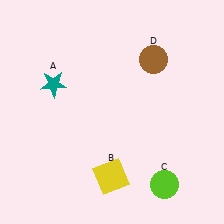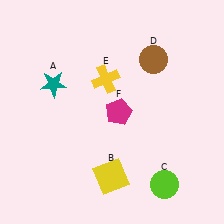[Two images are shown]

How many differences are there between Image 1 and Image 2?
There are 2 differences between the two images.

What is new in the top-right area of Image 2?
A magenta pentagon (F) was added in the top-right area of Image 2.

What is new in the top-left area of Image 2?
A yellow cross (E) was added in the top-left area of Image 2.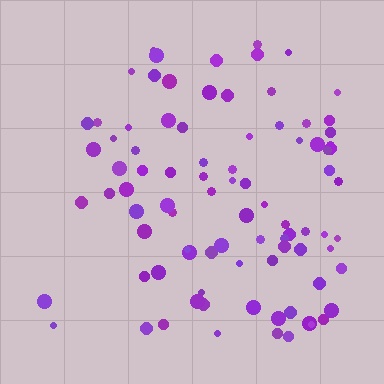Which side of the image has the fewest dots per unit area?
The left.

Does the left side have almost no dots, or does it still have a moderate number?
Still a moderate number, just noticeably fewer than the right.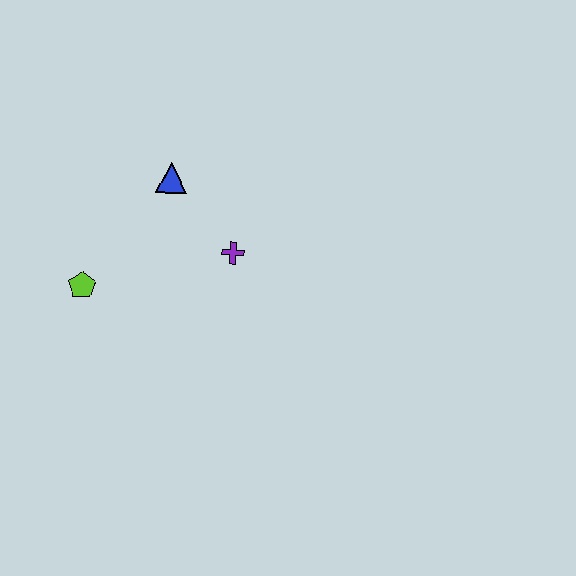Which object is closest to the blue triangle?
The purple cross is closest to the blue triangle.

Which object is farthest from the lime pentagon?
The purple cross is farthest from the lime pentagon.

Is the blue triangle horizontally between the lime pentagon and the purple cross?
Yes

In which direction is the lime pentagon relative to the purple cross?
The lime pentagon is to the left of the purple cross.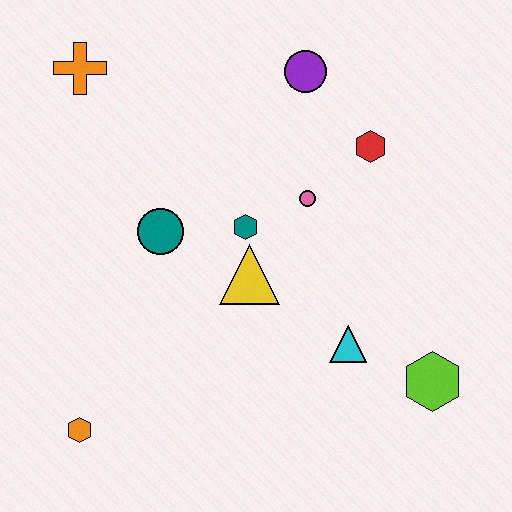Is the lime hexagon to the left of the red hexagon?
No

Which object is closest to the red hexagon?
The pink circle is closest to the red hexagon.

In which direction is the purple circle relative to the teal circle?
The purple circle is above the teal circle.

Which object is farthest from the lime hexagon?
The orange cross is farthest from the lime hexagon.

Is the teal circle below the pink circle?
Yes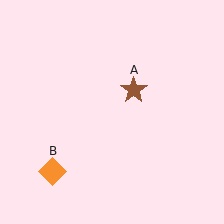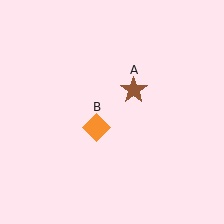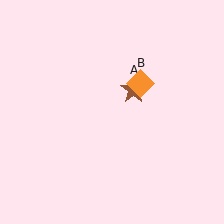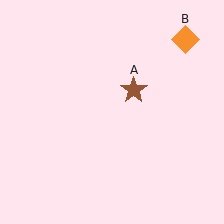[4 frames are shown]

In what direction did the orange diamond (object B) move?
The orange diamond (object B) moved up and to the right.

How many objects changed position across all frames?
1 object changed position: orange diamond (object B).